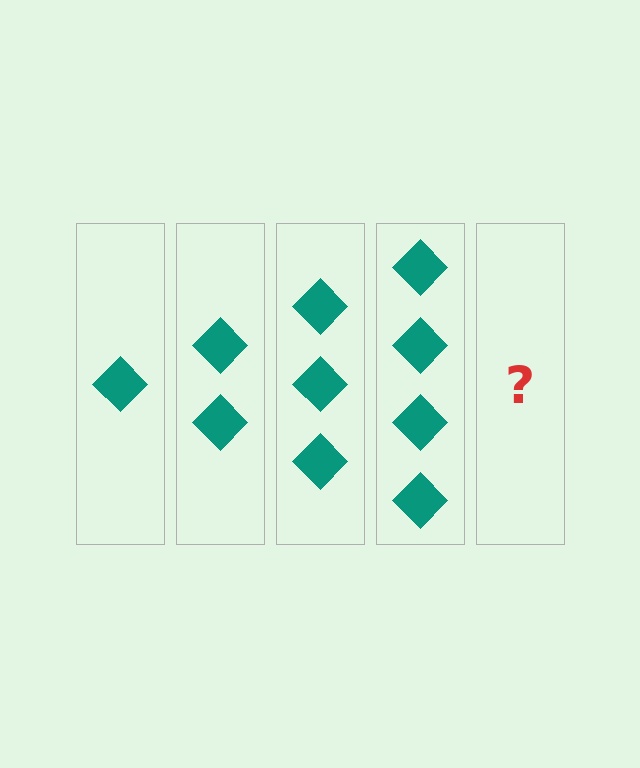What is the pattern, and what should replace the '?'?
The pattern is that each step adds one more diamond. The '?' should be 5 diamonds.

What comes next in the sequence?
The next element should be 5 diamonds.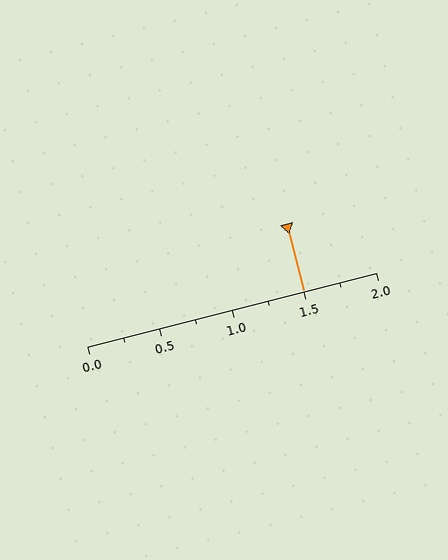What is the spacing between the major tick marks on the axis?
The major ticks are spaced 0.5 apart.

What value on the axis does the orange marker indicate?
The marker indicates approximately 1.5.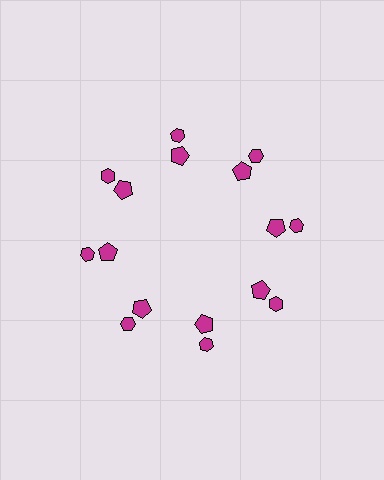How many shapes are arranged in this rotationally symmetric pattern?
There are 16 shapes, arranged in 8 groups of 2.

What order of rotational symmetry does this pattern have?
This pattern has 8-fold rotational symmetry.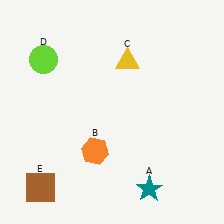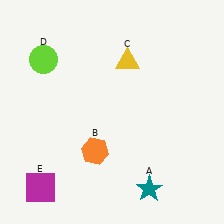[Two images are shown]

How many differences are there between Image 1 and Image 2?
There is 1 difference between the two images.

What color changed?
The square (E) changed from brown in Image 1 to magenta in Image 2.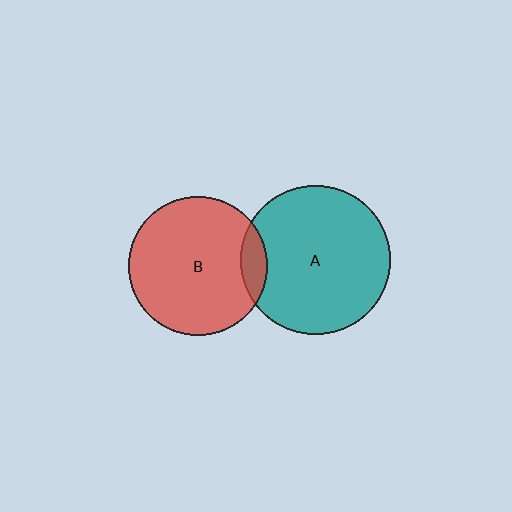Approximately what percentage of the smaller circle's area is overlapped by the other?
Approximately 10%.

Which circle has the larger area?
Circle A (teal).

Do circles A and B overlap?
Yes.